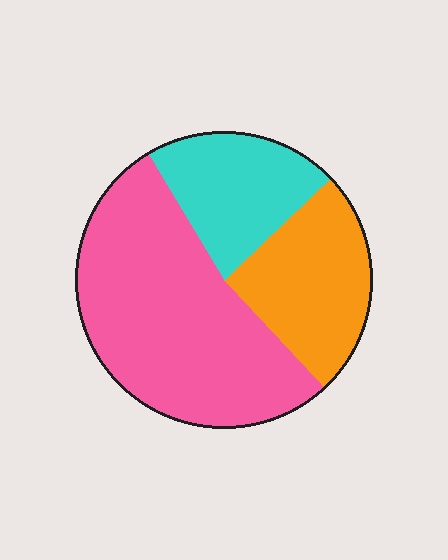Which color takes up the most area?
Pink, at roughly 55%.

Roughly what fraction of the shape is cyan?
Cyan takes up about one fifth (1/5) of the shape.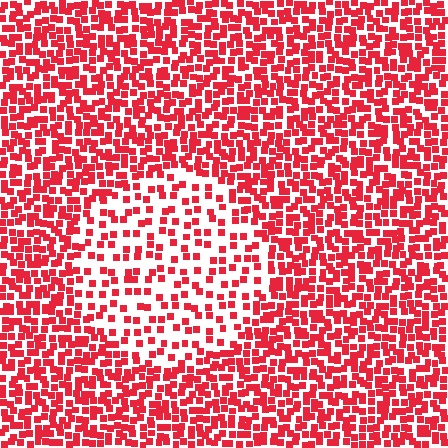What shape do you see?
I see a circle.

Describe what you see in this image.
The image contains small red elements arranged at two different densities. A circle-shaped region is visible where the elements are less densely packed than the surrounding area.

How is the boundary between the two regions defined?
The boundary is defined by a change in element density (approximately 2.2x ratio). All elements are the same color, size, and shape.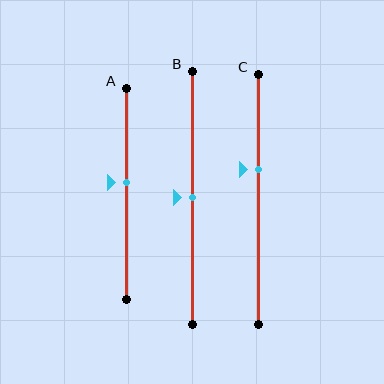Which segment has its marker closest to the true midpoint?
Segment B has its marker closest to the true midpoint.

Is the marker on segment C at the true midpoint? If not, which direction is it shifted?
No, the marker on segment C is shifted upward by about 12% of the segment length.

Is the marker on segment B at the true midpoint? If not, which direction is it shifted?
Yes, the marker on segment B is at the true midpoint.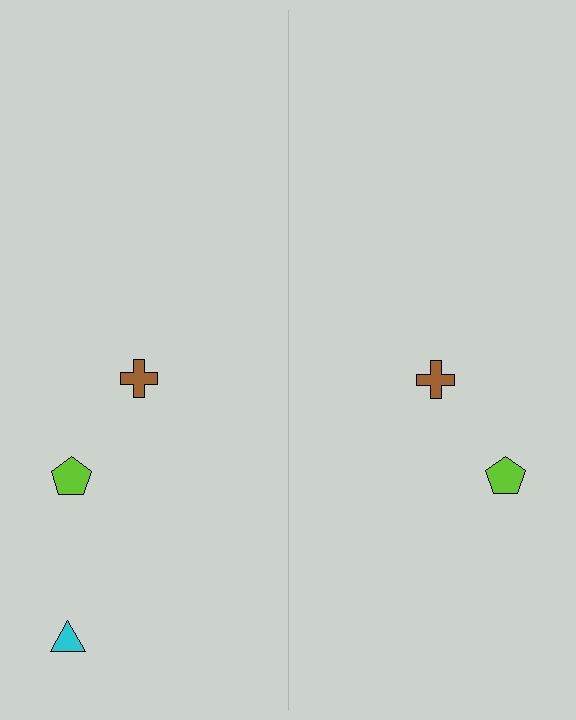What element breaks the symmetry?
A cyan triangle is missing from the right side.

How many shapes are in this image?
There are 5 shapes in this image.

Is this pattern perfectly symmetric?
No, the pattern is not perfectly symmetric. A cyan triangle is missing from the right side.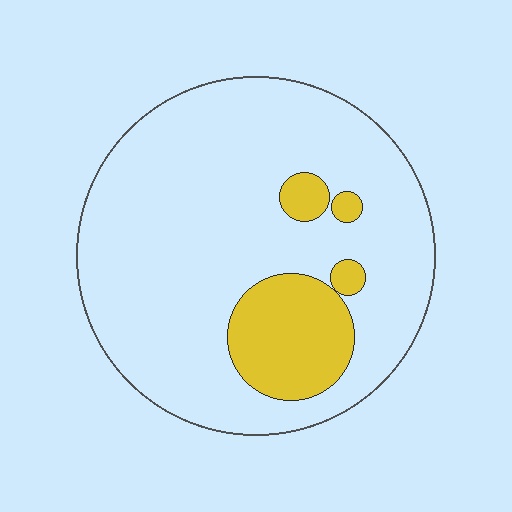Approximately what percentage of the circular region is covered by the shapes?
Approximately 15%.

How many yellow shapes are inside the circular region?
4.